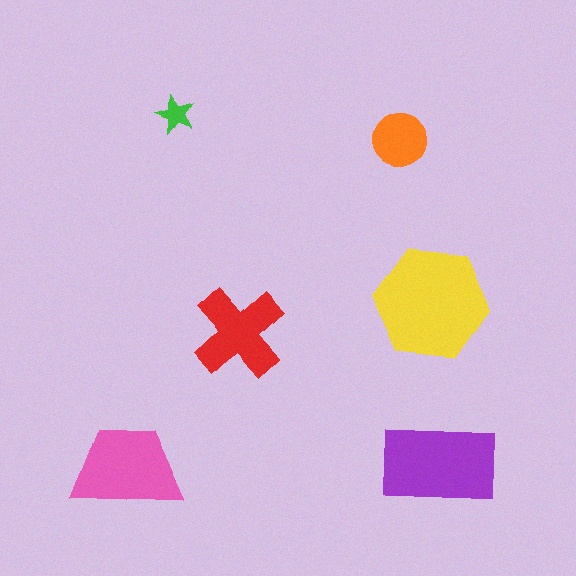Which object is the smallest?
The green star.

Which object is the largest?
The yellow hexagon.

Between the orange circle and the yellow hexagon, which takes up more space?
The yellow hexagon.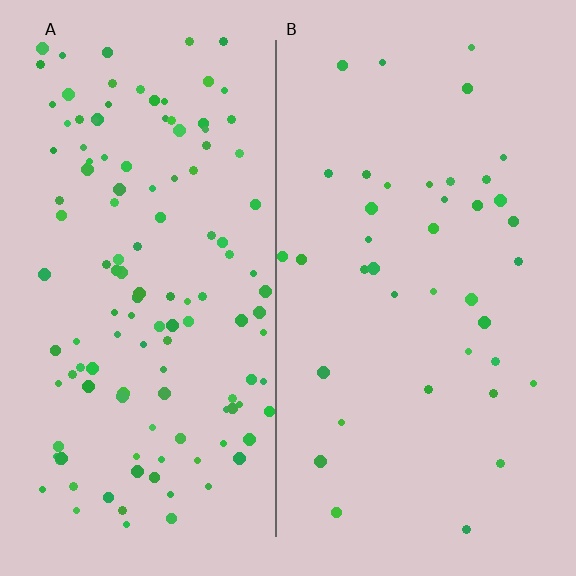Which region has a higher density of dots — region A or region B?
A (the left).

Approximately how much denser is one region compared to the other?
Approximately 3.2× — region A over region B.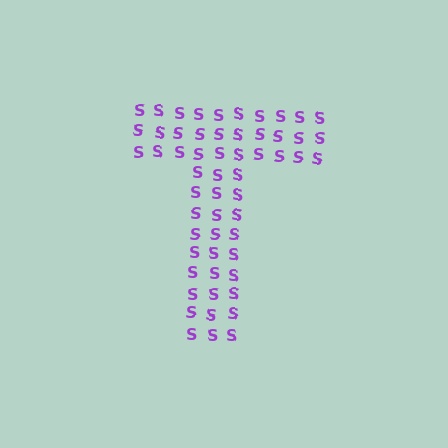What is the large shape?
The large shape is the letter T.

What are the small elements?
The small elements are letter S's.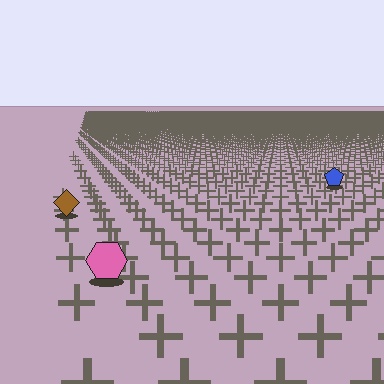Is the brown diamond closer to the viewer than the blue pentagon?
Yes. The brown diamond is closer — you can tell from the texture gradient: the ground texture is coarser near it.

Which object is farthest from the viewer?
The blue pentagon is farthest from the viewer. It appears smaller and the ground texture around it is denser.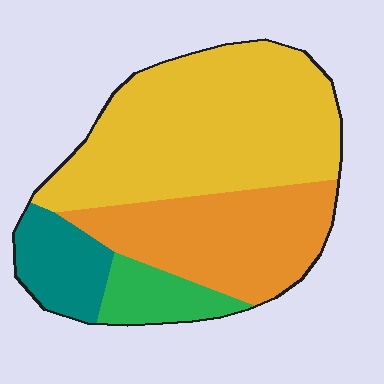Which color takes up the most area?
Yellow, at roughly 50%.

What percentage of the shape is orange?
Orange takes up about one quarter (1/4) of the shape.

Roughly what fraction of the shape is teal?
Teal covers about 10% of the shape.